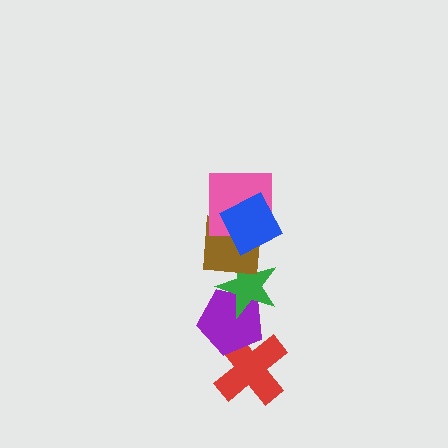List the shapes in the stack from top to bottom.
From top to bottom: the blue square, the pink square, the brown square, the green star, the purple pentagon, the red cross.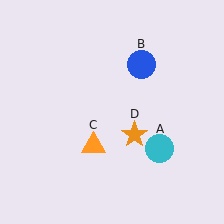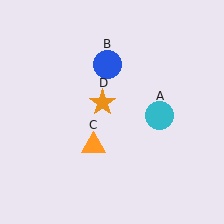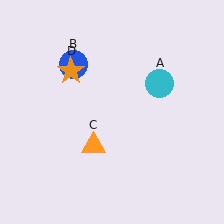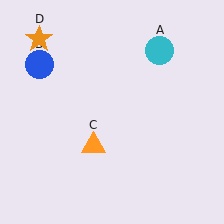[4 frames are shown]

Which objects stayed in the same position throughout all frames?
Orange triangle (object C) remained stationary.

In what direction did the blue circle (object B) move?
The blue circle (object B) moved left.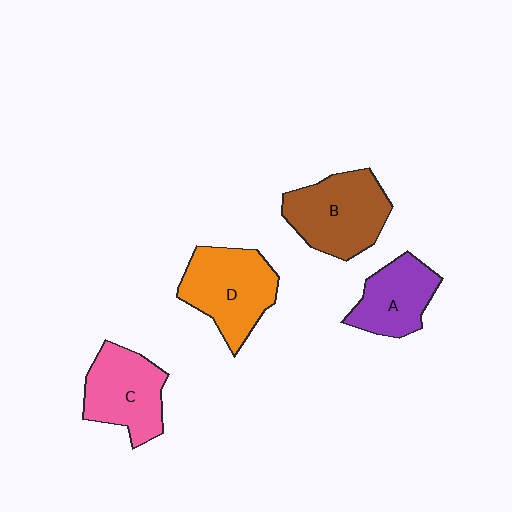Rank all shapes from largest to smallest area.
From largest to smallest: B (brown), D (orange), C (pink), A (purple).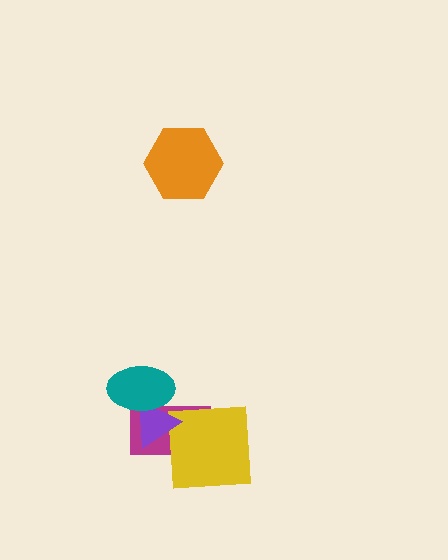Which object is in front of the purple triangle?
The teal ellipse is in front of the purple triangle.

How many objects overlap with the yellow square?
2 objects overlap with the yellow square.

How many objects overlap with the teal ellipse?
2 objects overlap with the teal ellipse.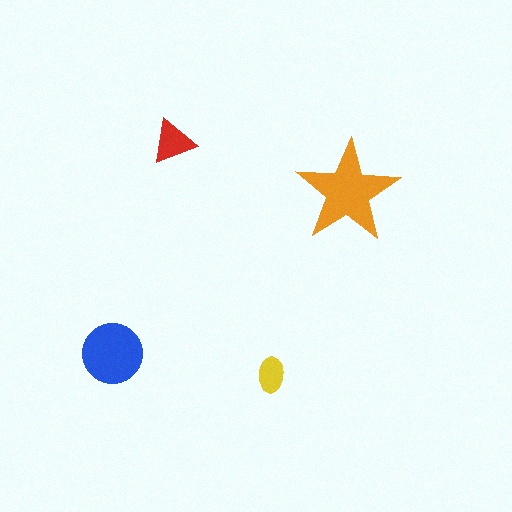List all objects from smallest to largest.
The yellow ellipse, the red triangle, the blue circle, the orange star.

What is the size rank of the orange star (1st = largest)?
1st.